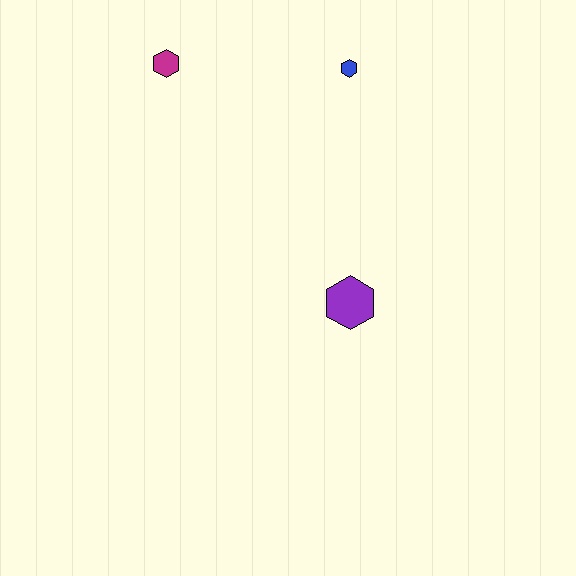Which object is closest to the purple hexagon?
The blue hexagon is closest to the purple hexagon.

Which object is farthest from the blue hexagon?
The purple hexagon is farthest from the blue hexagon.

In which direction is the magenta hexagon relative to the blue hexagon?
The magenta hexagon is to the left of the blue hexagon.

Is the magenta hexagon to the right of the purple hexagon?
No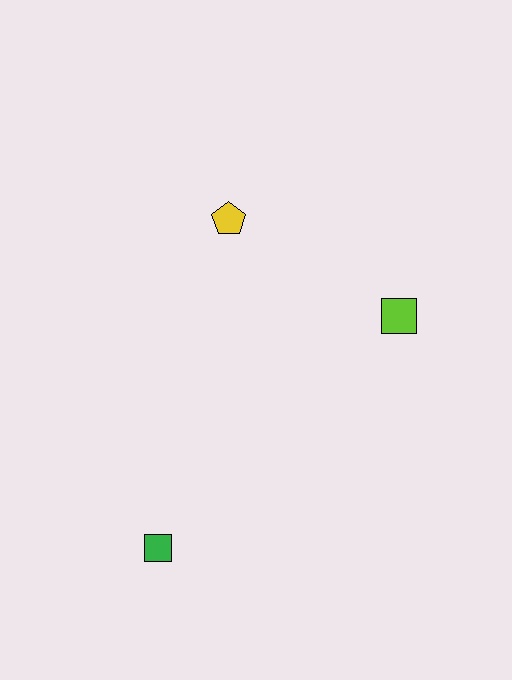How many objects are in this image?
There are 3 objects.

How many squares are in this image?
There are 2 squares.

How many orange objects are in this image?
There are no orange objects.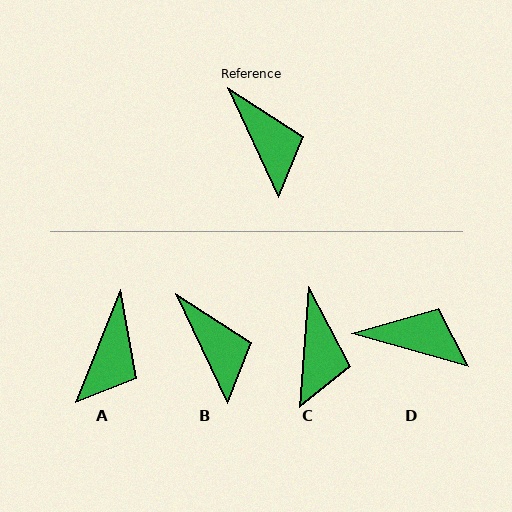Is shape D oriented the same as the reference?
No, it is off by about 49 degrees.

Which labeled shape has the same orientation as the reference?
B.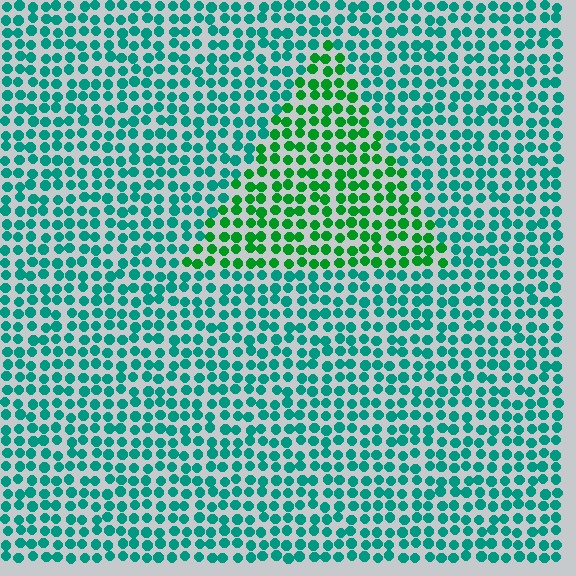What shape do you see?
I see a triangle.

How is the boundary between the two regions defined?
The boundary is defined purely by a slight shift in hue (about 38 degrees). Spacing, size, and orientation are identical on both sides.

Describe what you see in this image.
The image is filled with small teal elements in a uniform arrangement. A triangle-shaped region is visible where the elements are tinted to a slightly different hue, forming a subtle color boundary.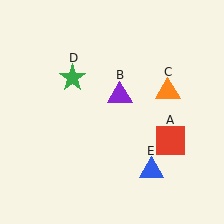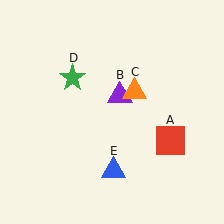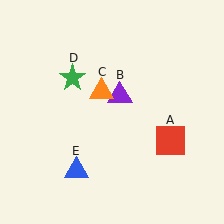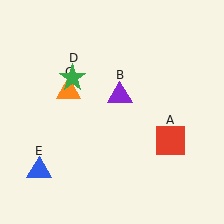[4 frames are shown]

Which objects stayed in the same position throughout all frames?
Red square (object A) and purple triangle (object B) and green star (object D) remained stationary.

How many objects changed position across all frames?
2 objects changed position: orange triangle (object C), blue triangle (object E).